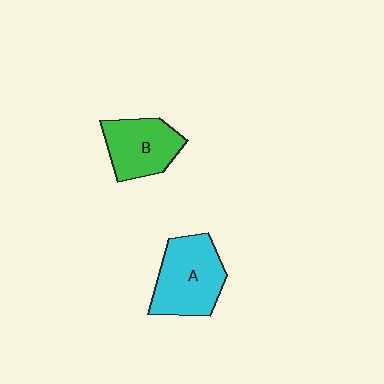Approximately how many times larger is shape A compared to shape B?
Approximately 1.2 times.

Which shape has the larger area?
Shape A (cyan).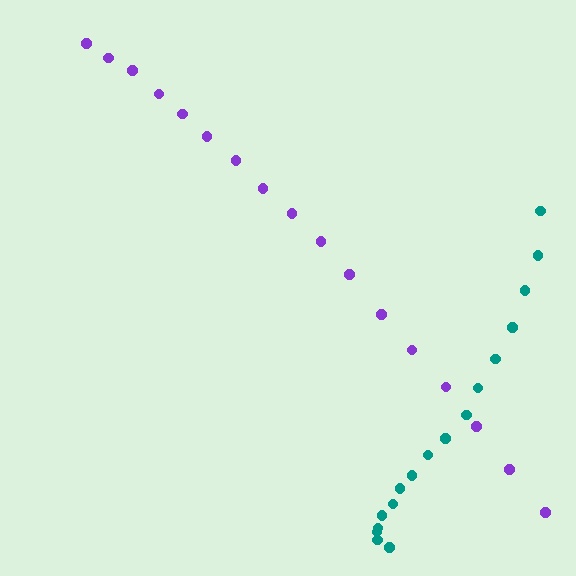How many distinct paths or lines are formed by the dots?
There are 2 distinct paths.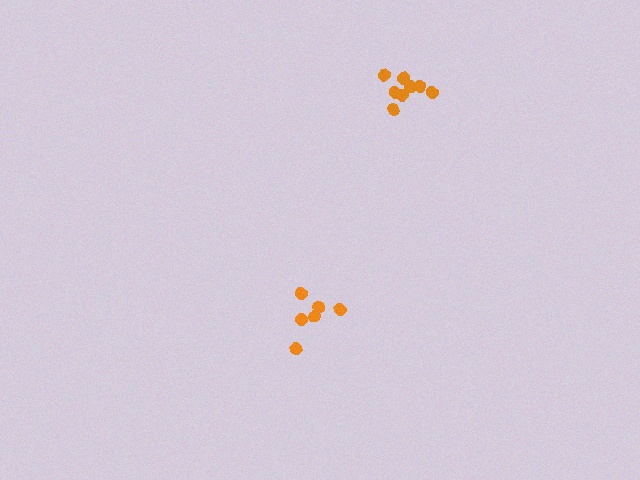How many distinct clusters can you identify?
There are 2 distinct clusters.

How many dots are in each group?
Group 1: 6 dots, Group 2: 8 dots (14 total).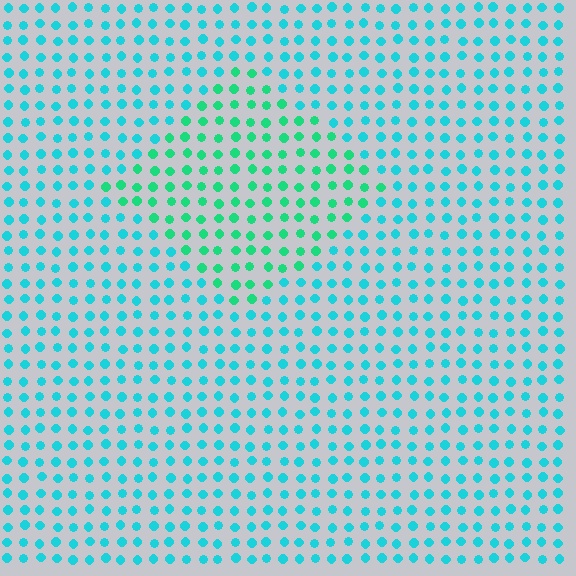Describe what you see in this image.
The image is filled with small cyan elements in a uniform arrangement. A diamond-shaped region is visible where the elements are tinted to a slightly different hue, forming a subtle color boundary.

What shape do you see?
I see a diamond.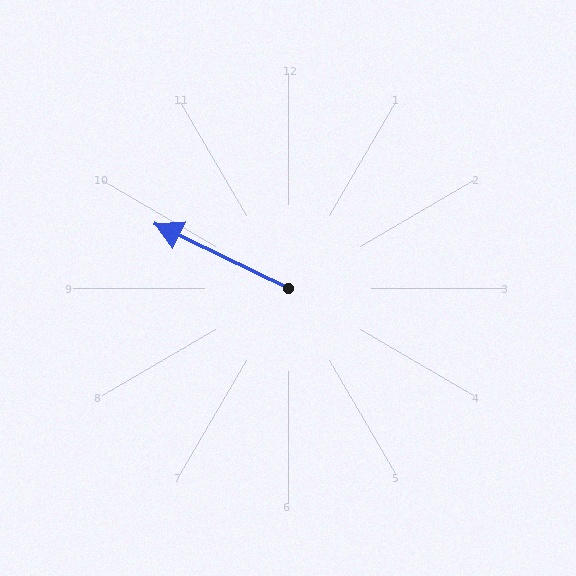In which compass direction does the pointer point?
Northwest.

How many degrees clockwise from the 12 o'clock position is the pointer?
Approximately 296 degrees.